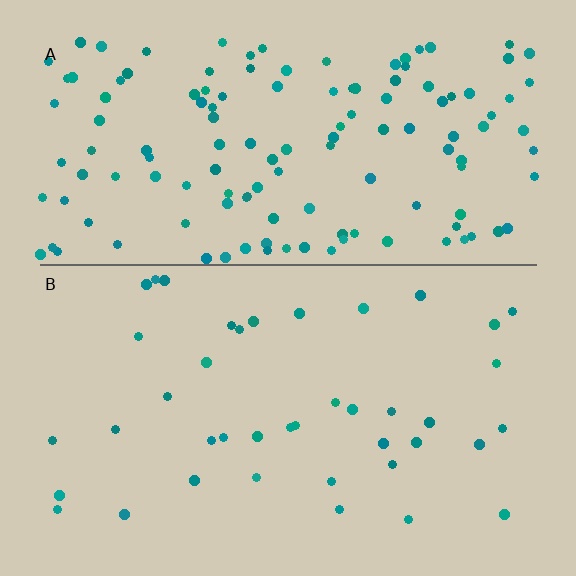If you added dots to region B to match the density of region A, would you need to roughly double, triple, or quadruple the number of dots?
Approximately triple.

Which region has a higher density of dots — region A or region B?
A (the top).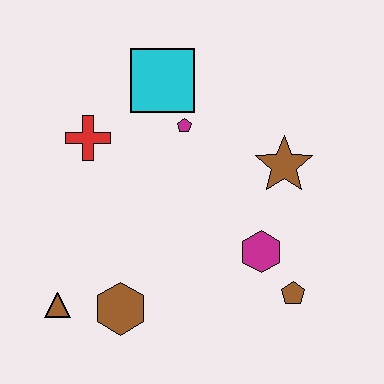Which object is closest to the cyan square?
The magenta pentagon is closest to the cyan square.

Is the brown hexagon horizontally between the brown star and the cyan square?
No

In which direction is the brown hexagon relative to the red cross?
The brown hexagon is below the red cross.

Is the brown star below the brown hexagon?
No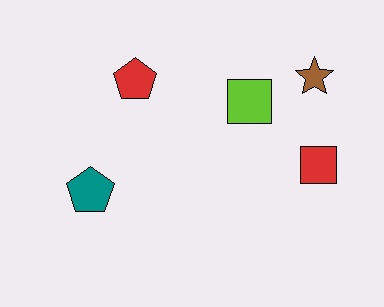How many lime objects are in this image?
There is 1 lime object.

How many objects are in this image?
There are 5 objects.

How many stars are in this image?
There is 1 star.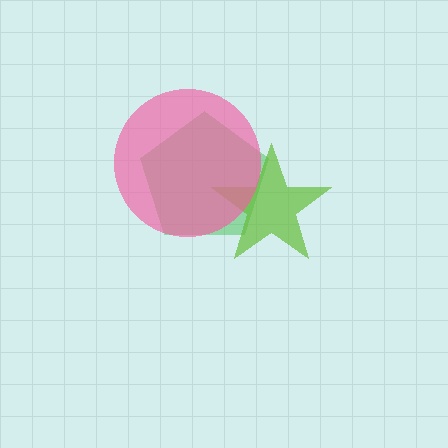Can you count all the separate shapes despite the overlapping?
Yes, there are 3 separate shapes.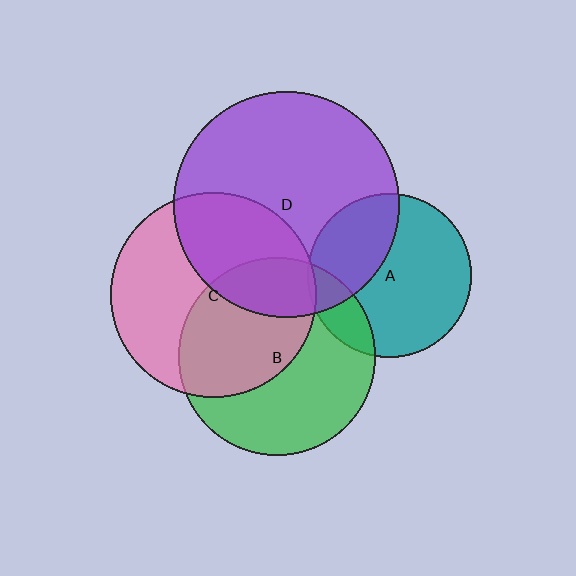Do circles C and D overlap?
Yes.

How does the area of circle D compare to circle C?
Approximately 1.2 times.